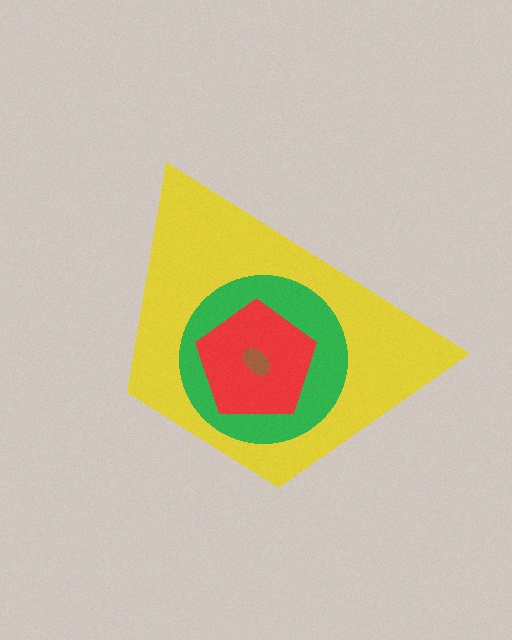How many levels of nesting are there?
4.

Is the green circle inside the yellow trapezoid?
Yes.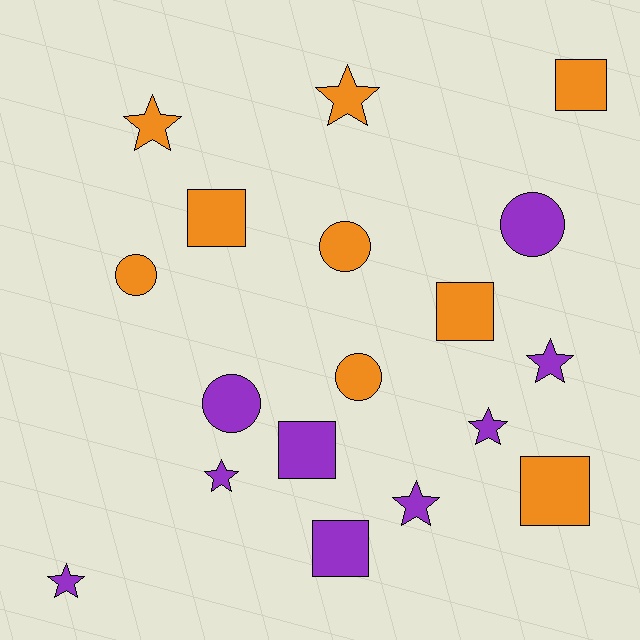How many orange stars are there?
There are 2 orange stars.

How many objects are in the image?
There are 18 objects.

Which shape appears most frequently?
Star, with 7 objects.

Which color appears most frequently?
Orange, with 9 objects.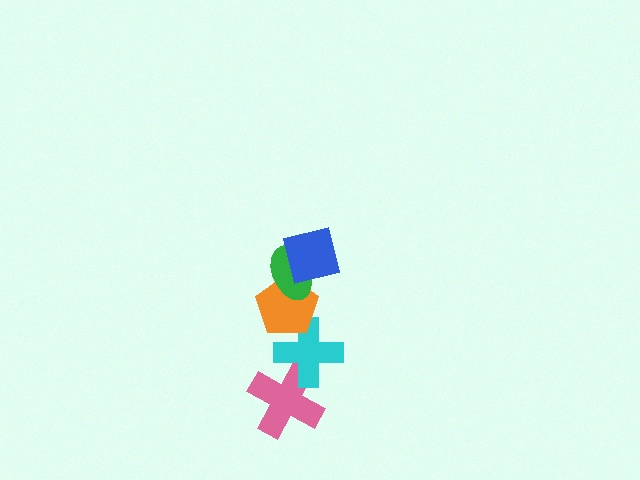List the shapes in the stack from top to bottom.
From top to bottom: the blue square, the green ellipse, the orange pentagon, the cyan cross, the pink cross.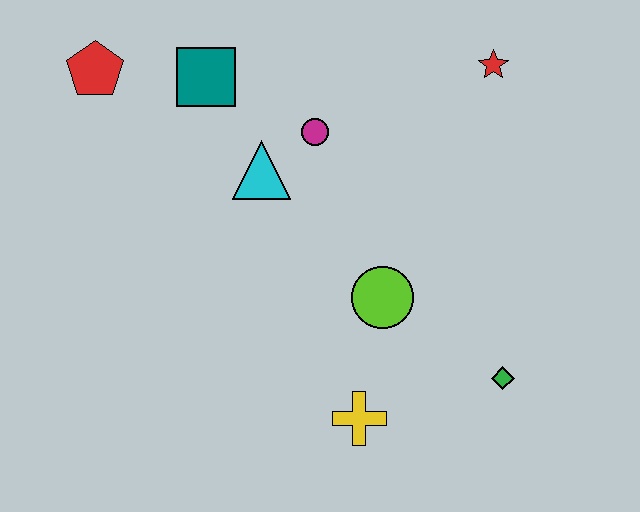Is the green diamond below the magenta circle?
Yes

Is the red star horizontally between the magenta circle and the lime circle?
No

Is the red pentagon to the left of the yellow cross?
Yes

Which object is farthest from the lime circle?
The red pentagon is farthest from the lime circle.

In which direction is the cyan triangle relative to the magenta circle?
The cyan triangle is to the left of the magenta circle.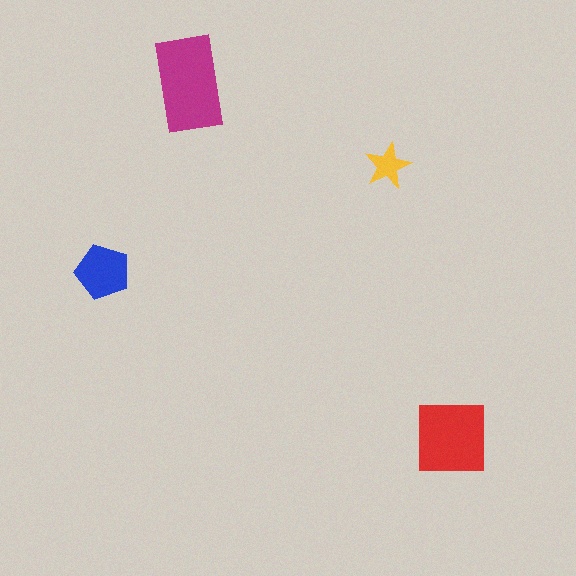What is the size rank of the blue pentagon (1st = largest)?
3rd.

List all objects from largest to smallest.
The magenta rectangle, the red square, the blue pentagon, the yellow star.